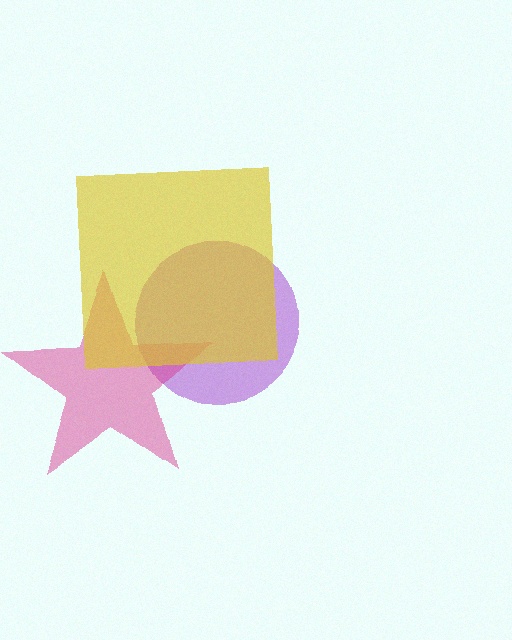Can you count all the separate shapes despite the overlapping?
Yes, there are 3 separate shapes.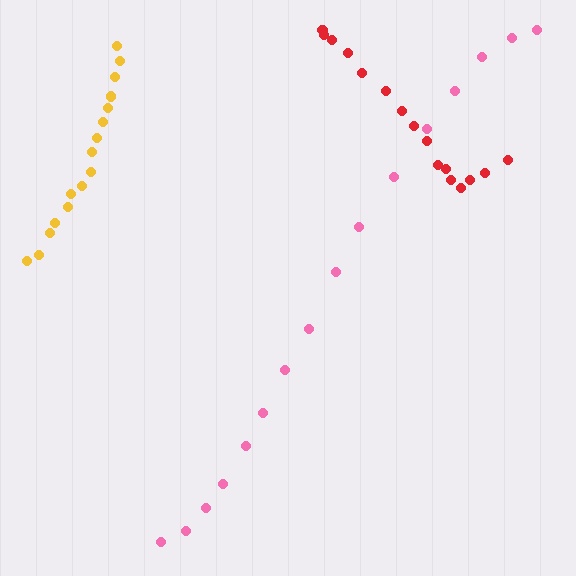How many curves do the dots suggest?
There are 3 distinct paths.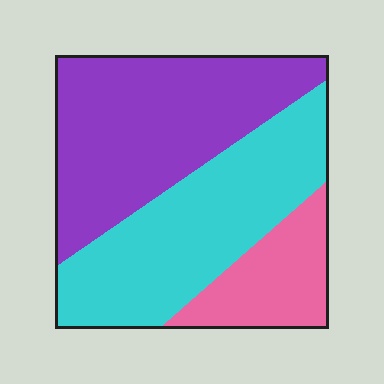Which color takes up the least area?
Pink, at roughly 15%.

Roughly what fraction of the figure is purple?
Purple takes up about two fifths (2/5) of the figure.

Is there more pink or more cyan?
Cyan.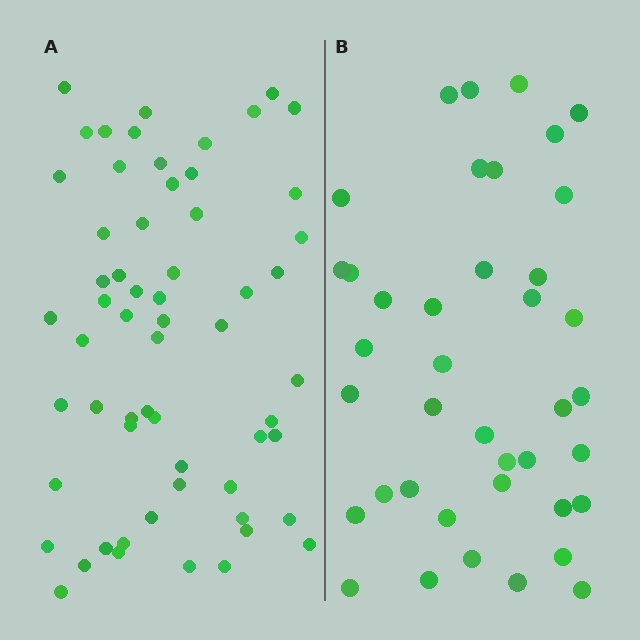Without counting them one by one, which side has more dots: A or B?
Region A (the left region) has more dots.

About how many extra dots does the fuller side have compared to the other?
Region A has approximately 20 more dots than region B.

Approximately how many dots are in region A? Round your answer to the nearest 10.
About 60 dots.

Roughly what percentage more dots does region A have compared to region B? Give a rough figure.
About 50% more.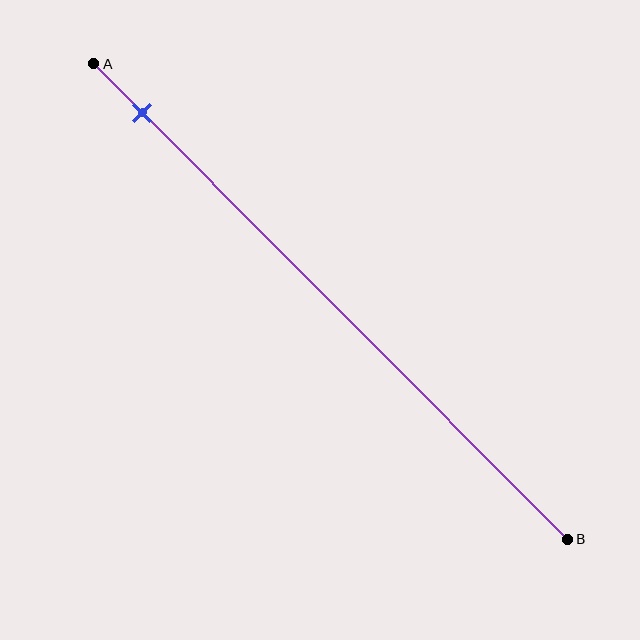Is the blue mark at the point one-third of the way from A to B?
No, the mark is at about 10% from A, not at the 33% one-third point.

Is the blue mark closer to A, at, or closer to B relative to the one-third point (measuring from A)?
The blue mark is closer to point A than the one-third point of segment AB.